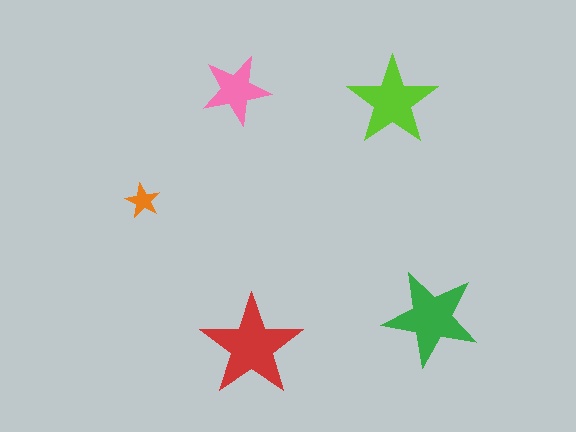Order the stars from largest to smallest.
the red one, the green one, the lime one, the pink one, the orange one.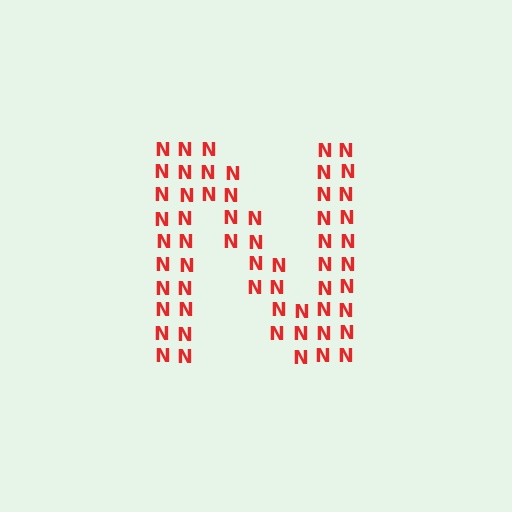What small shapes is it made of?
It is made of small letter N's.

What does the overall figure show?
The overall figure shows the letter N.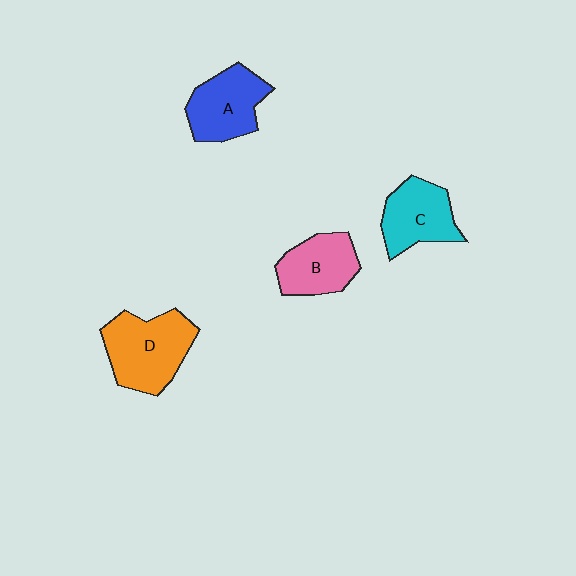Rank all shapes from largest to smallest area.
From largest to smallest: D (orange), A (blue), C (cyan), B (pink).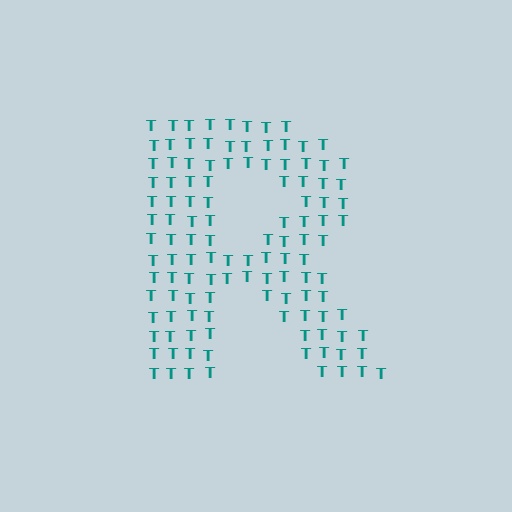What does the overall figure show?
The overall figure shows the letter R.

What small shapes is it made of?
It is made of small letter T's.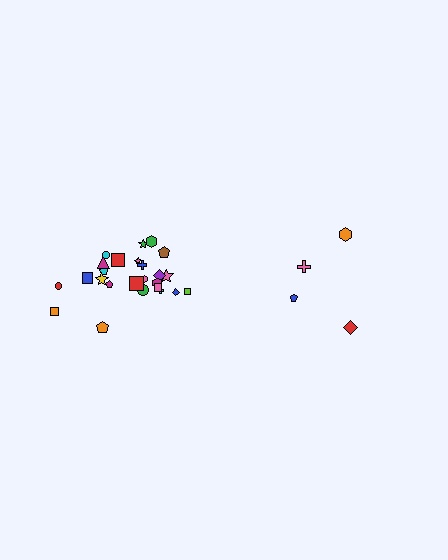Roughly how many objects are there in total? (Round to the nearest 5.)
Roughly 30 objects in total.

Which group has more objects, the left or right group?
The left group.